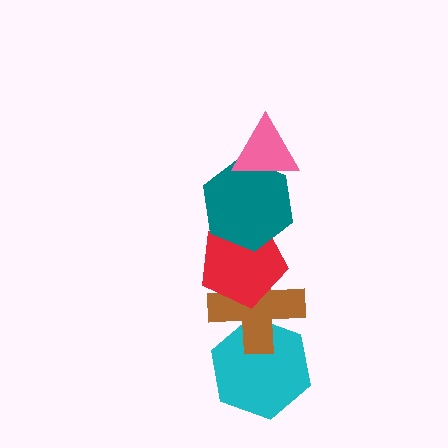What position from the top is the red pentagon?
The red pentagon is 3rd from the top.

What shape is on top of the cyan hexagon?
The brown cross is on top of the cyan hexagon.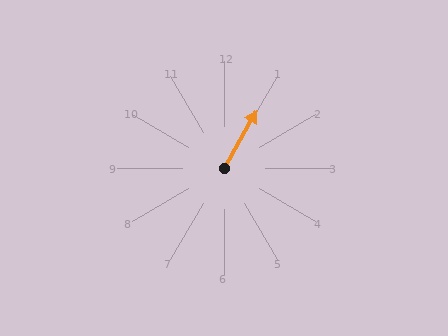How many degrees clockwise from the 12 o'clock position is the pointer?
Approximately 29 degrees.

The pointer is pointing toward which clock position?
Roughly 1 o'clock.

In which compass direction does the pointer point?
Northeast.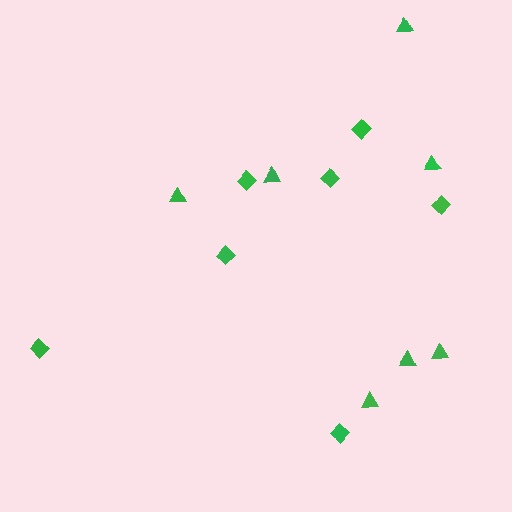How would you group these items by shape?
There are 2 groups: one group of diamonds (7) and one group of triangles (7).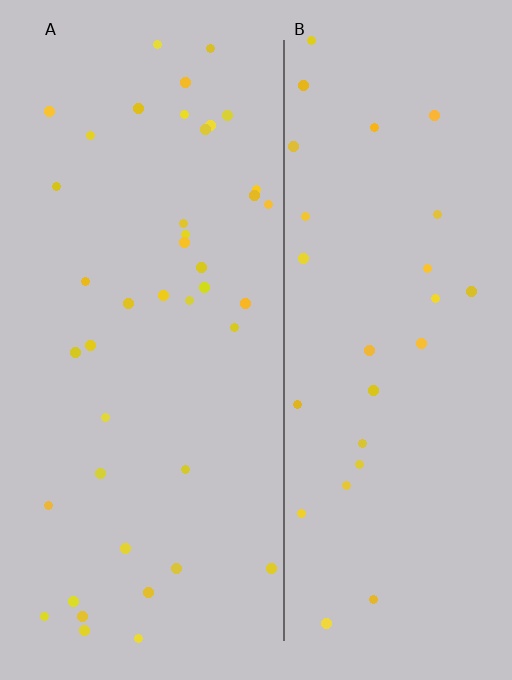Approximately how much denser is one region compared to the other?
Approximately 1.5× — region A over region B.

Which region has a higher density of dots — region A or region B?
A (the left).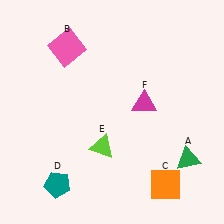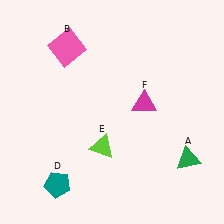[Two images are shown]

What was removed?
The orange square (C) was removed in Image 2.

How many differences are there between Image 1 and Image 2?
There is 1 difference between the two images.